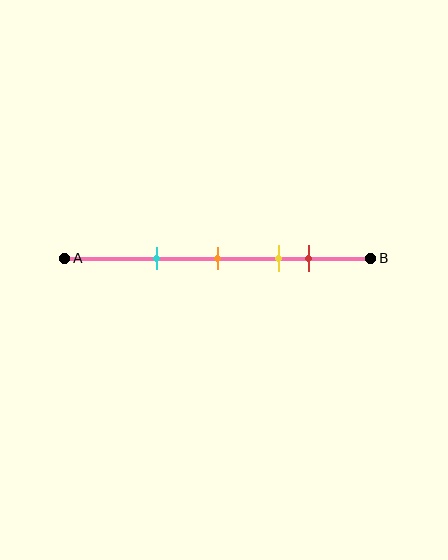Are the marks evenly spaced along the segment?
No, the marks are not evenly spaced.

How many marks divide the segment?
There are 4 marks dividing the segment.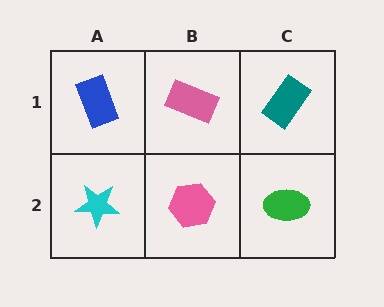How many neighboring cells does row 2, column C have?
2.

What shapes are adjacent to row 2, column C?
A teal rectangle (row 1, column C), a pink hexagon (row 2, column B).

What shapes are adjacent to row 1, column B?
A pink hexagon (row 2, column B), a blue rectangle (row 1, column A), a teal rectangle (row 1, column C).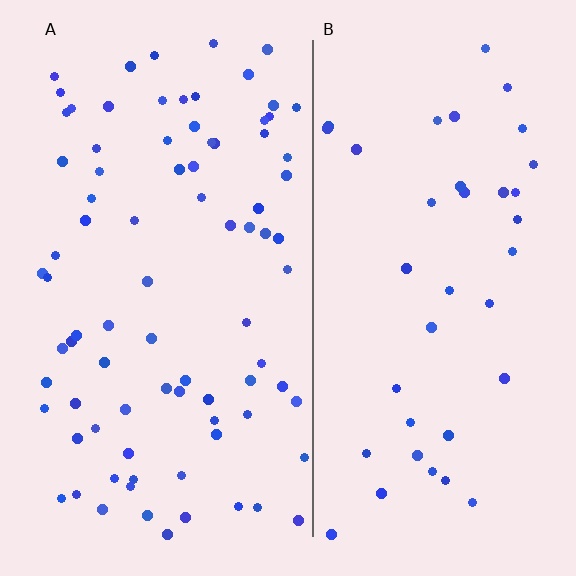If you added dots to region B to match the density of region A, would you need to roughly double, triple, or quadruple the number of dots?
Approximately double.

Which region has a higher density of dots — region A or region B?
A (the left).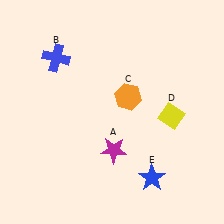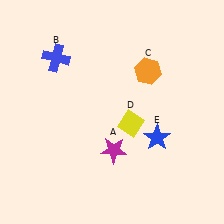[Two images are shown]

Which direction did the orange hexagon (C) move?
The orange hexagon (C) moved up.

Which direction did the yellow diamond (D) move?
The yellow diamond (D) moved left.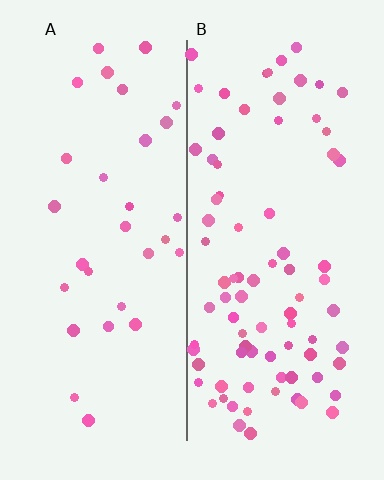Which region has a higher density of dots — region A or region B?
B (the right).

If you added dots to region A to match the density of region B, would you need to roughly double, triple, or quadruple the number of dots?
Approximately triple.